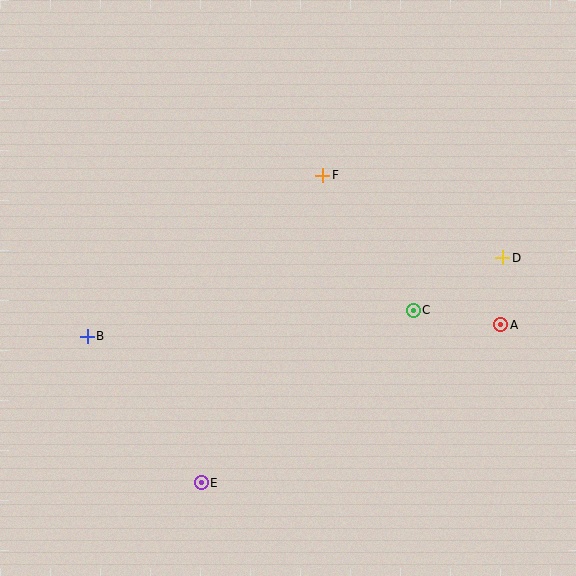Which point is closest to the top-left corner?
Point B is closest to the top-left corner.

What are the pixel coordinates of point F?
Point F is at (323, 175).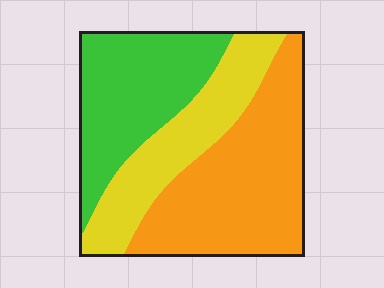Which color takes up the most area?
Orange, at roughly 45%.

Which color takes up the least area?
Yellow, at roughly 25%.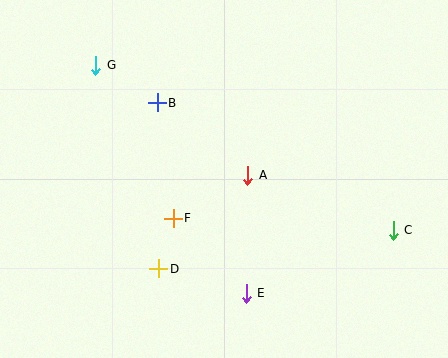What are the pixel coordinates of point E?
Point E is at (246, 293).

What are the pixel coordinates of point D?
Point D is at (159, 269).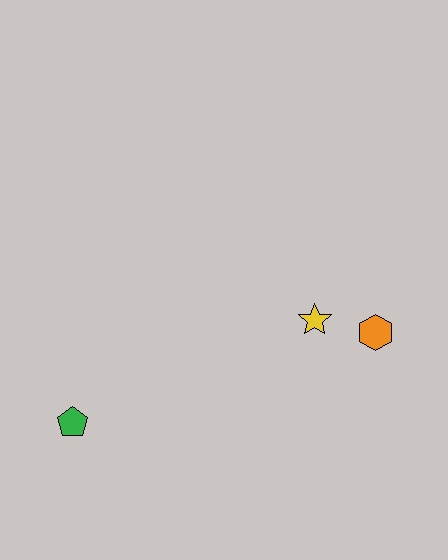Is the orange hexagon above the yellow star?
No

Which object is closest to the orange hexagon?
The yellow star is closest to the orange hexagon.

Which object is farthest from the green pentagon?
The orange hexagon is farthest from the green pentagon.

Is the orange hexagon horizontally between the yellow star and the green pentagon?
No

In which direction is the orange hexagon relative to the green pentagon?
The orange hexagon is to the right of the green pentagon.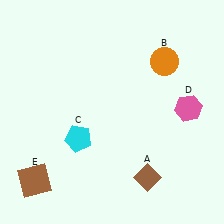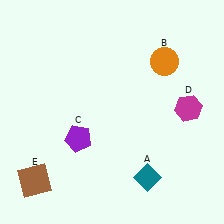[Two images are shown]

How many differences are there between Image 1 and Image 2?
There are 3 differences between the two images.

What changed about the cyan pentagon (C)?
In Image 1, C is cyan. In Image 2, it changed to purple.